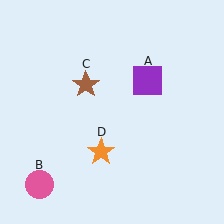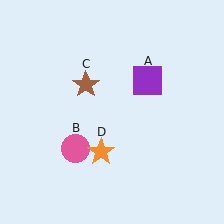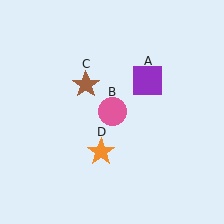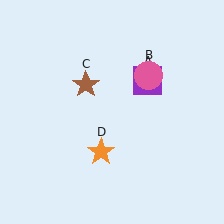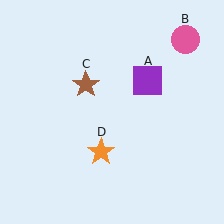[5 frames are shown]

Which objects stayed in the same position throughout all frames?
Purple square (object A) and brown star (object C) and orange star (object D) remained stationary.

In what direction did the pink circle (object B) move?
The pink circle (object B) moved up and to the right.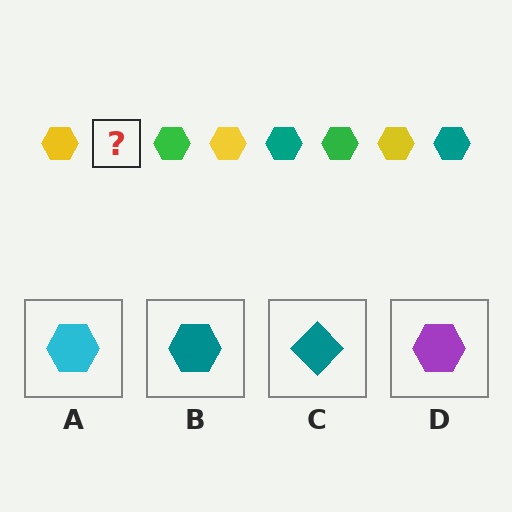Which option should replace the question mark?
Option B.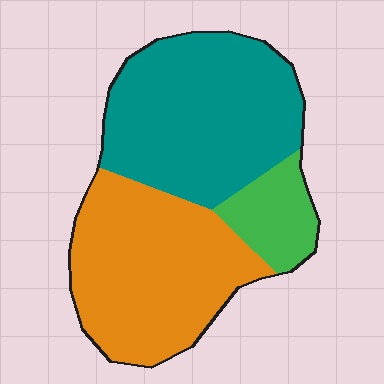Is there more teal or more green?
Teal.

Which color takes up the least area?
Green, at roughly 10%.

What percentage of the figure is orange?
Orange covers about 45% of the figure.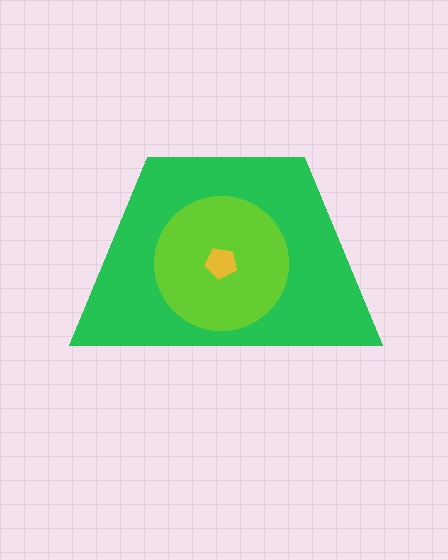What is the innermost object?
The yellow pentagon.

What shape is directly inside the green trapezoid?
The lime circle.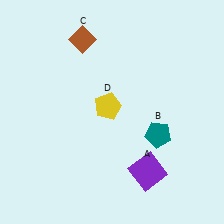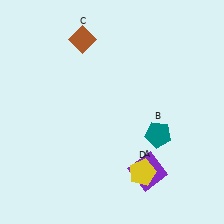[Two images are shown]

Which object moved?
The yellow pentagon (D) moved down.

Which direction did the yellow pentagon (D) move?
The yellow pentagon (D) moved down.